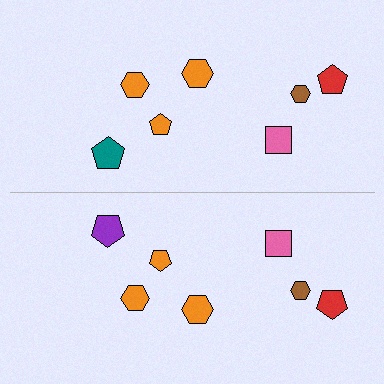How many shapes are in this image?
There are 14 shapes in this image.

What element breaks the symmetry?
The purple pentagon on the bottom side breaks the symmetry — its mirror counterpart is teal.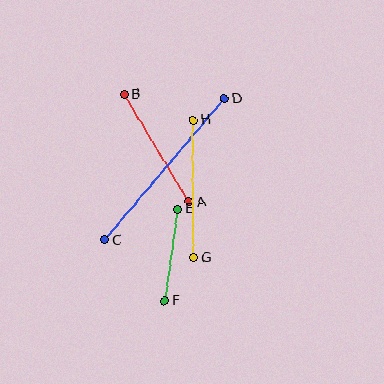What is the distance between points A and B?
The distance is approximately 126 pixels.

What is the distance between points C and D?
The distance is approximately 185 pixels.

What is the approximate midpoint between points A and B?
The midpoint is at approximately (157, 148) pixels.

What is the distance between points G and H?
The distance is approximately 138 pixels.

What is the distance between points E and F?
The distance is approximately 93 pixels.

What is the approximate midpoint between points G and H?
The midpoint is at approximately (193, 189) pixels.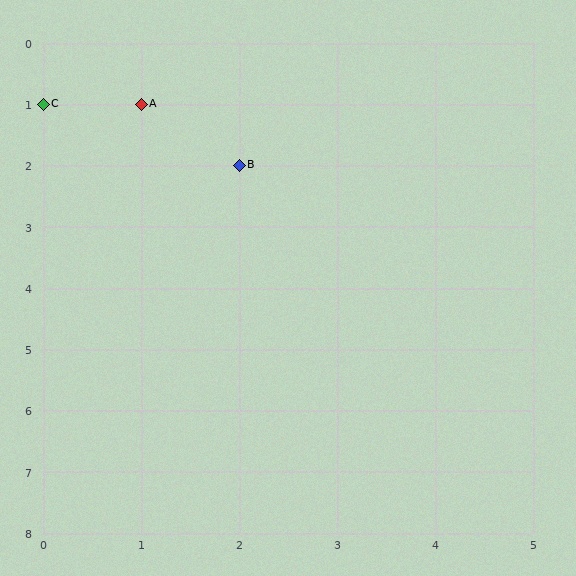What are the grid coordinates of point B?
Point B is at grid coordinates (2, 2).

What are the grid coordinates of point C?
Point C is at grid coordinates (0, 1).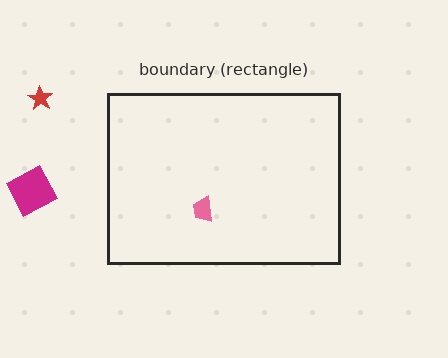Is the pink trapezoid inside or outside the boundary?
Inside.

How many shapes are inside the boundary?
1 inside, 2 outside.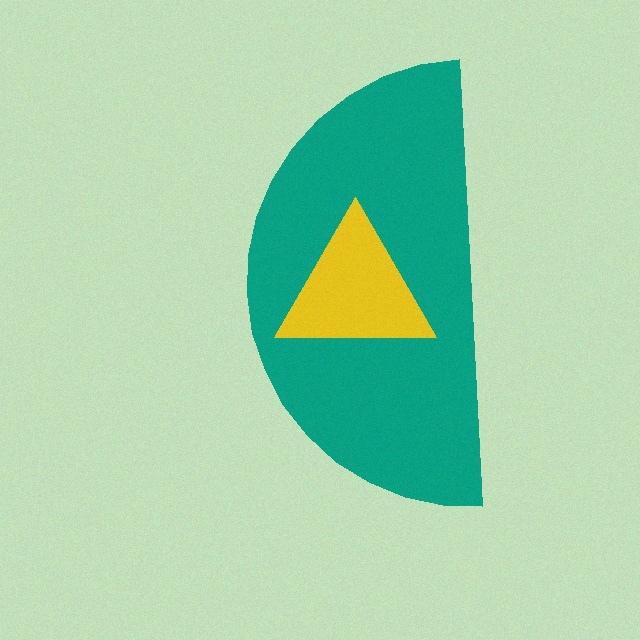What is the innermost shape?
The yellow triangle.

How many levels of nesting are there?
2.